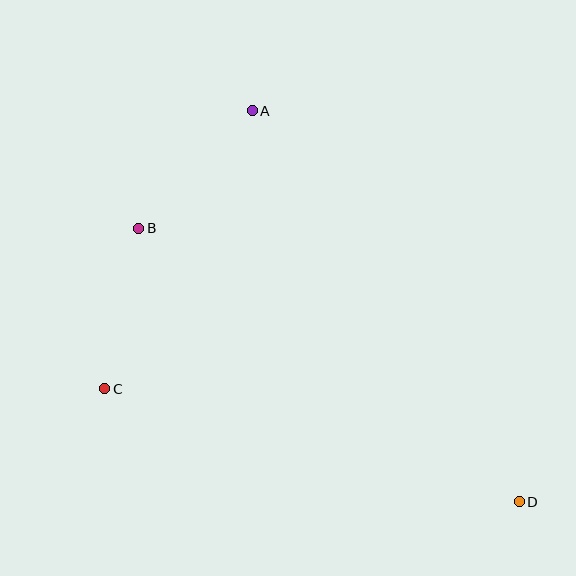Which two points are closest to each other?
Points A and B are closest to each other.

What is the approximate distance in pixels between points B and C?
The distance between B and C is approximately 164 pixels.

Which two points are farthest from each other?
Points A and D are farthest from each other.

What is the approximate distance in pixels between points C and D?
The distance between C and D is approximately 430 pixels.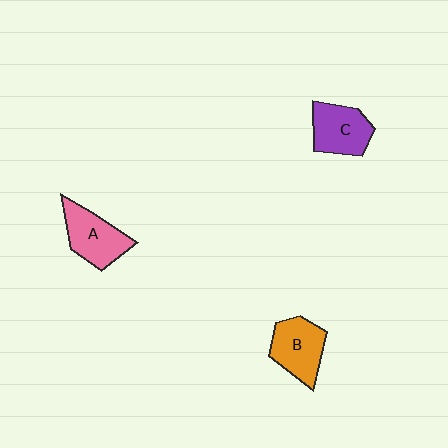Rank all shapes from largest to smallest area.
From largest to smallest: A (pink), B (orange), C (purple).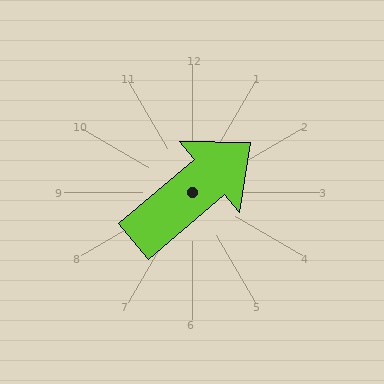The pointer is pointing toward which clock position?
Roughly 2 o'clock.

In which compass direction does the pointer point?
Northeast.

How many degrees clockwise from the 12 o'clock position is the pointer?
Approximately 50 degrees.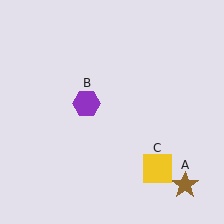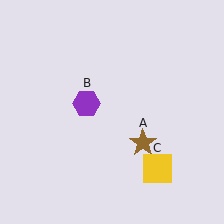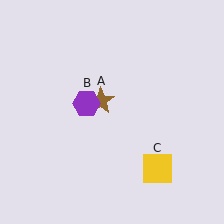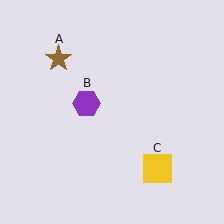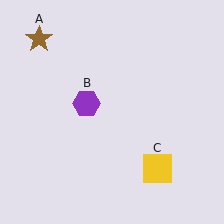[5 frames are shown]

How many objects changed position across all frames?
1 object changed position: brown star (object A).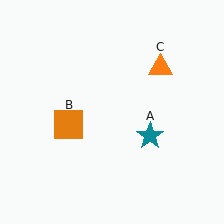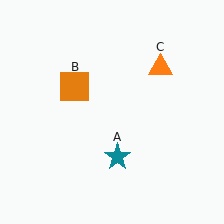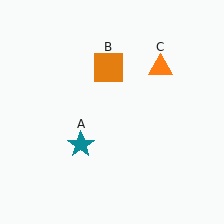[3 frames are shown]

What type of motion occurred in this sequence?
The teal star (object A), orange square (object B) rotated clockwise around the center of the scene.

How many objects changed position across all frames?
2 objects changed position: teal star (object A), orange square (object B).